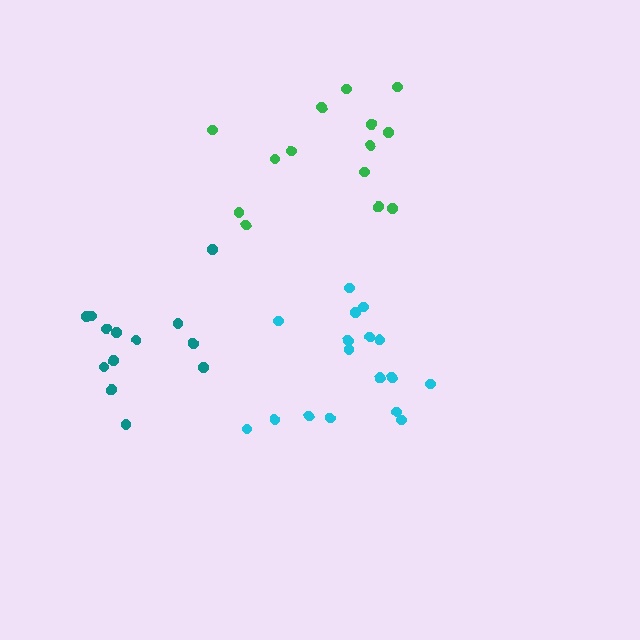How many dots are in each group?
Group 1: 13 dots, Group 2: 17 dots, Group 3: 14 dots (44 total).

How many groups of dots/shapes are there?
There are 3 groups.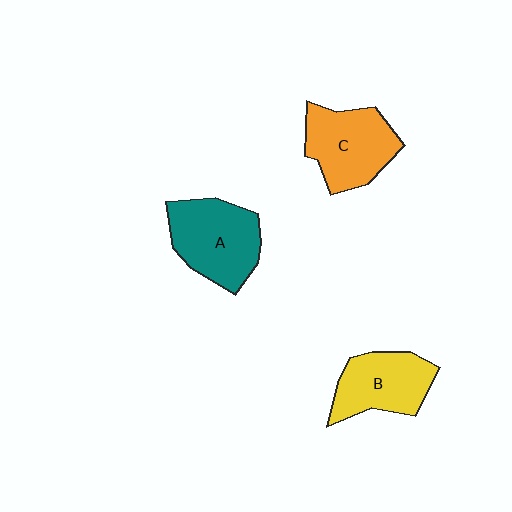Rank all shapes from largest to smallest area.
From largest to smallest: A (teal), C (orange), B (yellow).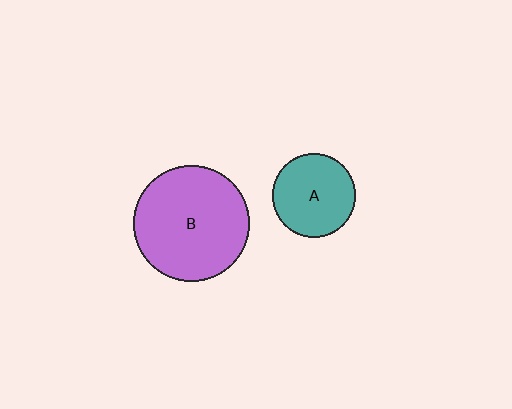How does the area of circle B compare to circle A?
Approximately 1.9 times.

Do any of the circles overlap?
No, none of the circles overlap.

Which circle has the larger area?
Circle B (purple).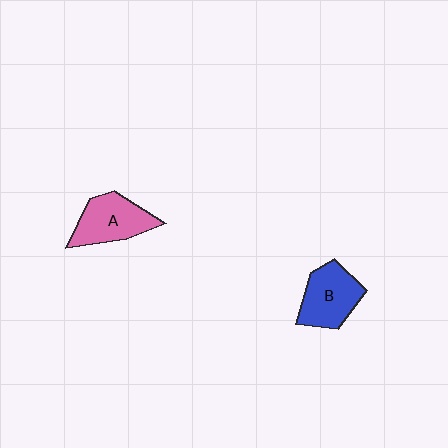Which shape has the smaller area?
Shape A (pink).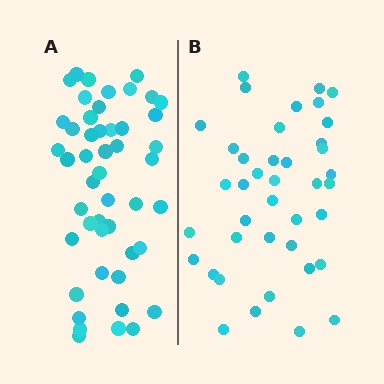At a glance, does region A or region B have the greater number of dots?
Region A (the left region) has more dots.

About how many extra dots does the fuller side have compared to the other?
Region A has roughly 8 or so more dots than region B.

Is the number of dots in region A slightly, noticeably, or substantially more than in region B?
Region A has only slightly more — the two regions are fairly close. The ratio is roughly 1.2 to 1.